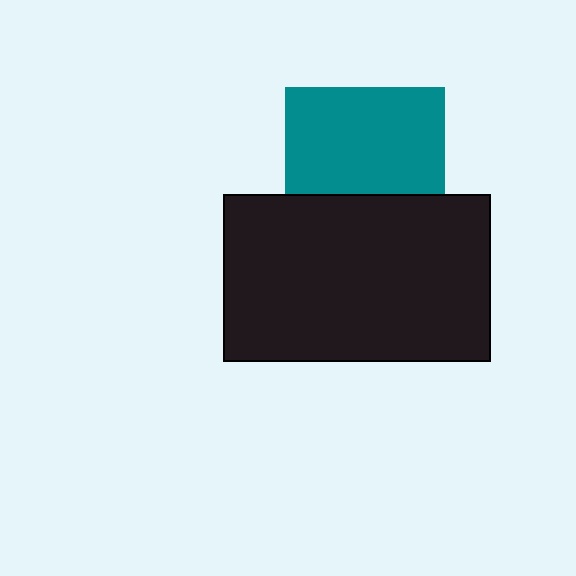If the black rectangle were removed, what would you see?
You would see the complete teal square.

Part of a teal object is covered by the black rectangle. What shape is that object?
It is a square.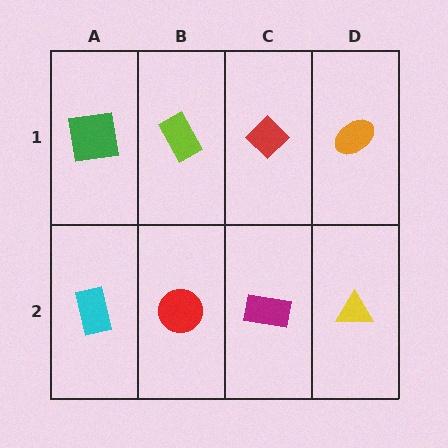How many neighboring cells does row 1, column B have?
3.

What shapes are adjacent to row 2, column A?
A green square (row 1, column A), a red circle (row 2, column B).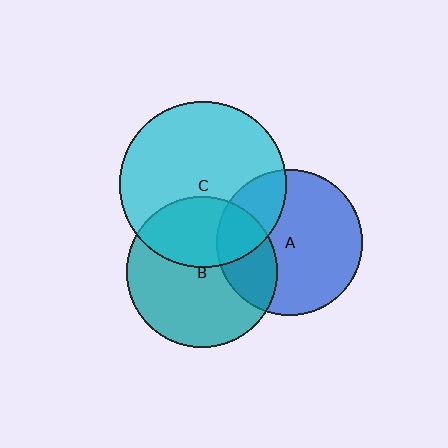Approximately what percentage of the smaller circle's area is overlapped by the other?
Approximately 35%.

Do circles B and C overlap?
Yes.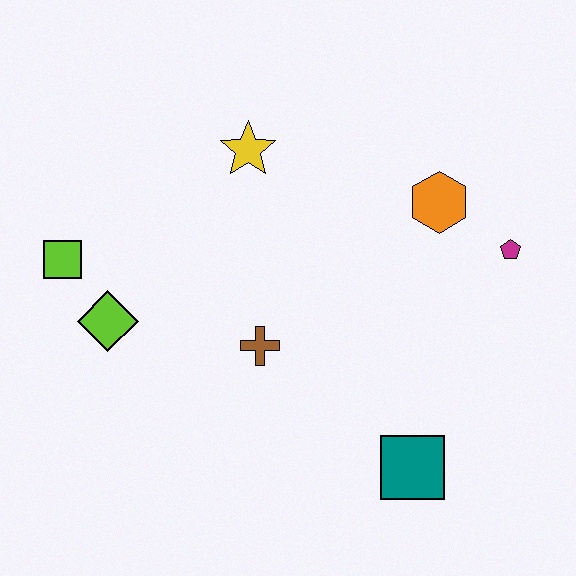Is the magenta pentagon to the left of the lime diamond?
No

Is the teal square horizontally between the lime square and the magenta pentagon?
Yes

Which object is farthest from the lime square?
The magenta pentagon is farthest from the lime square.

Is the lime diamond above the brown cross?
Yes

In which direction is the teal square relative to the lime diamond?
The teal square is to the right of the lime diamond.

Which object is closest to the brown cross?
The lime diamond is closest to the brown cross.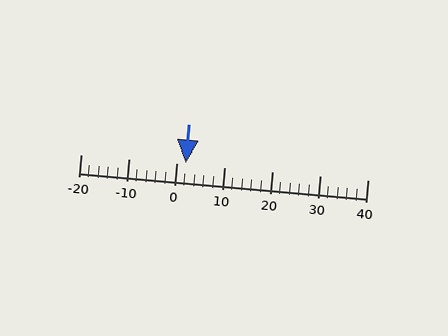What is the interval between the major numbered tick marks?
The major tick marks are spaced 10 units apart.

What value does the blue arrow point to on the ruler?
The blue arrow points to approximately 2.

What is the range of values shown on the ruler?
The ruler shows values from -20 to 40.